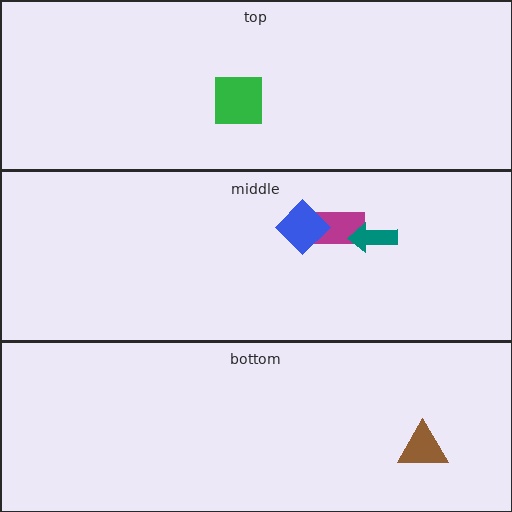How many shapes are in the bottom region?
1.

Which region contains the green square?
The top region.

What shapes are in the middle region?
The magenta rectangle, the teal arrow, the blue diamond.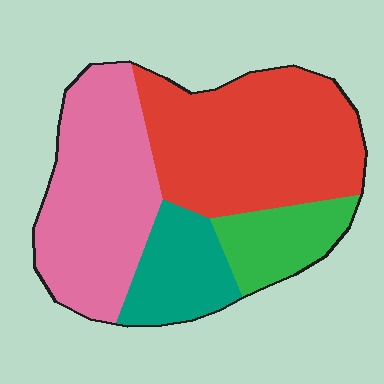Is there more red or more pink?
Red.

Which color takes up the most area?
Red, at roughly 40%.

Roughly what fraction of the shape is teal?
Teal takes up less than a sixth of the shape.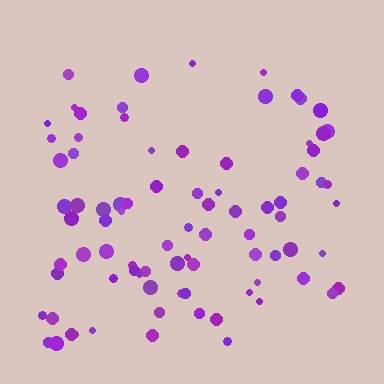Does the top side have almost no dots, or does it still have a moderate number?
Still a moderate number, just noticeably fewer than the bottom.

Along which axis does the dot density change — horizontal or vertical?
Vertical.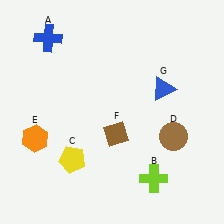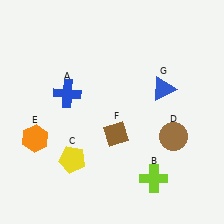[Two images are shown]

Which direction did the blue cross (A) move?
The blue cross (A) moved down.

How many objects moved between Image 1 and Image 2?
1 object moved between the two images.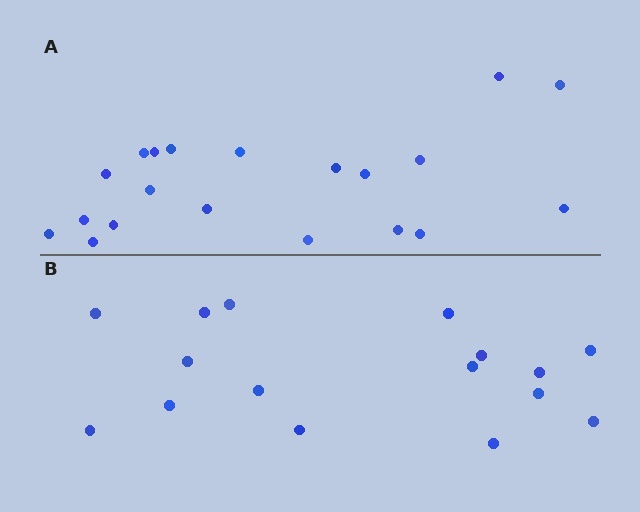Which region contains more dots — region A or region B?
Region A (the top region) has more dots.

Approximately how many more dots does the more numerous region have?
Region A has about 4 more dots than region B.